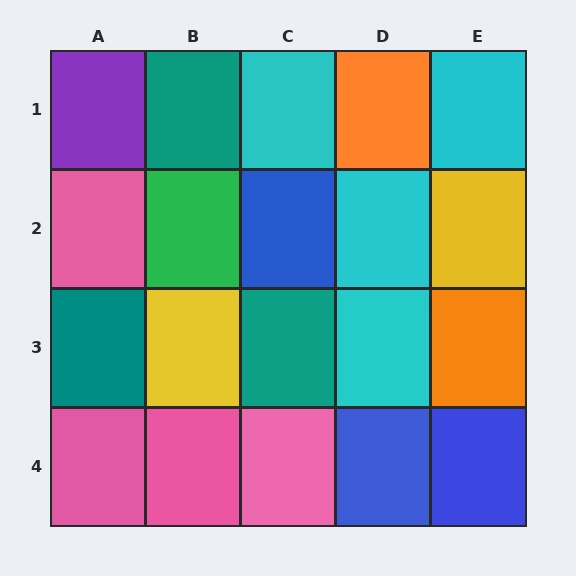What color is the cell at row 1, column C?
Cyan.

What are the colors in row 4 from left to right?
Pink, pink, pink, blue, blue.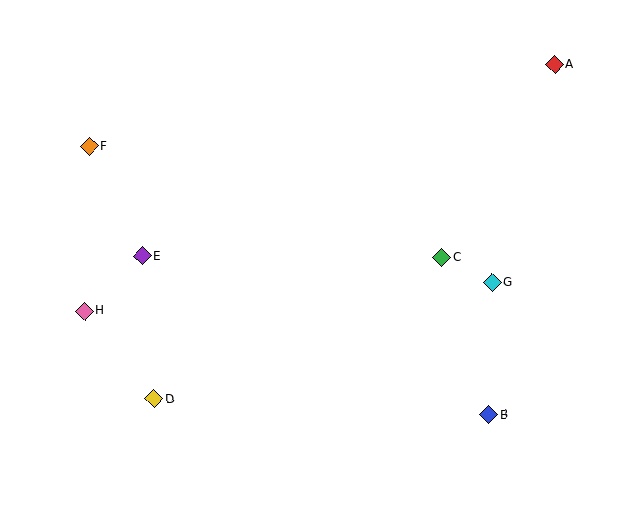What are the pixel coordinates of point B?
Point B is at (489, 415).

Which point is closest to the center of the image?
Point C at (442, 257) is closest to the center.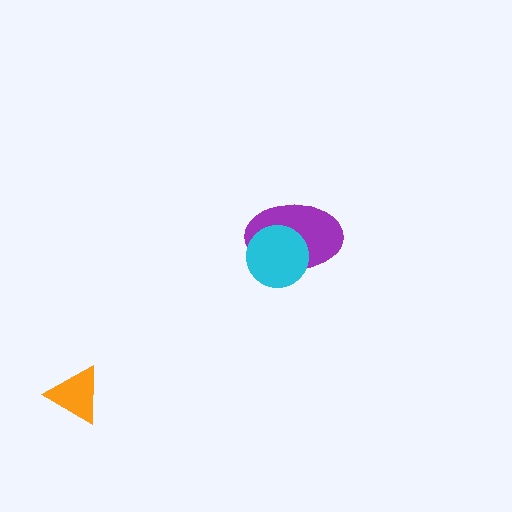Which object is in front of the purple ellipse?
The cyan circle is in front of the purple ellipse.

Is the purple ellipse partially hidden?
Yes, it is partially covered by another shape.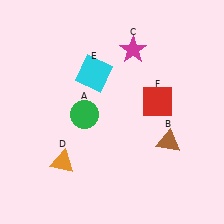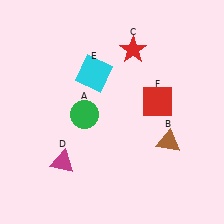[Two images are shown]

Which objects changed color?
C changed from magenta to red. D changed from orange to magenta.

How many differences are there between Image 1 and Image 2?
There are 2 differences between the two images.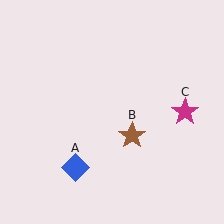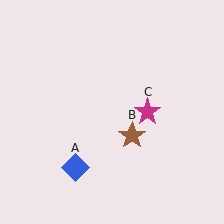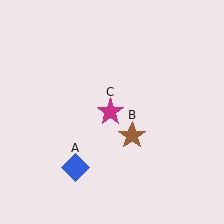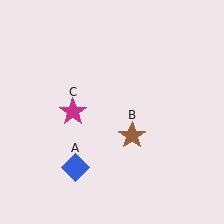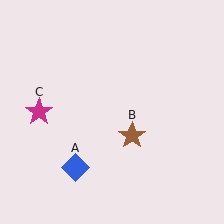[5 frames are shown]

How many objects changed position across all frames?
1 object changed position: magenta star (object C).